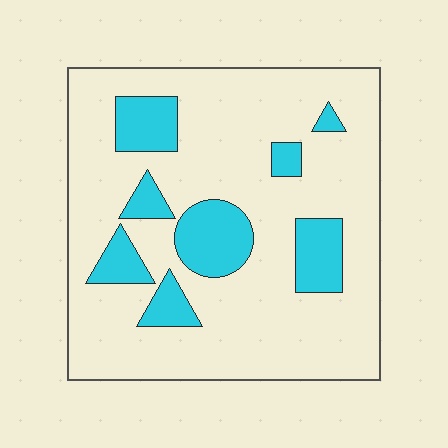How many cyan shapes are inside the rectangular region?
8.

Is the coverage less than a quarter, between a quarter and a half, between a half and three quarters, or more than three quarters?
Less than a quarter.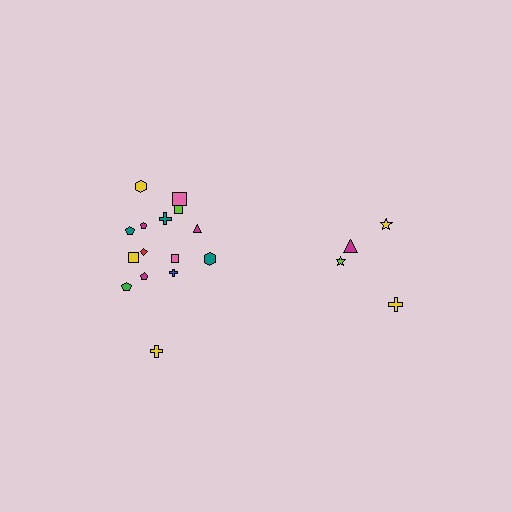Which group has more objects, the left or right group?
The left group.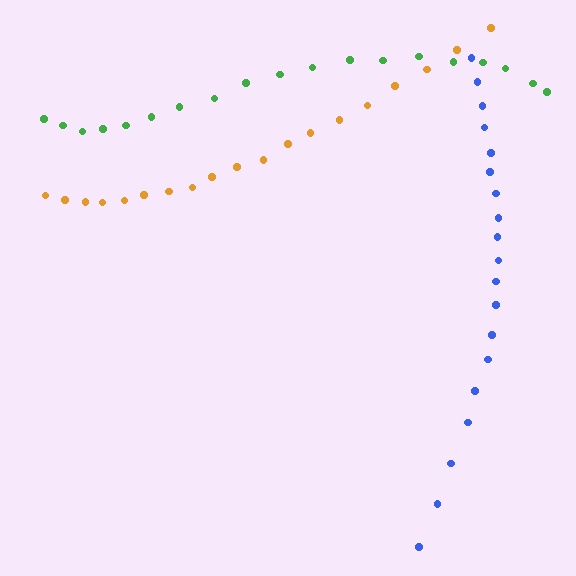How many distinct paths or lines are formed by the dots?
There are 3 distinct paths.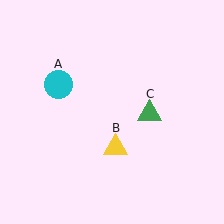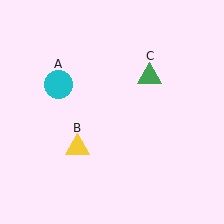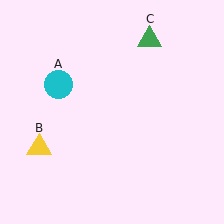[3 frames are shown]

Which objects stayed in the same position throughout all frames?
Cyan circle (object A) remained stationary.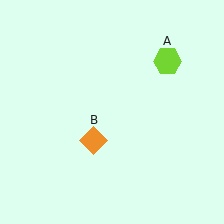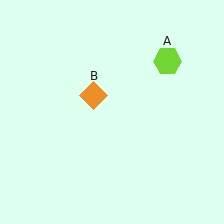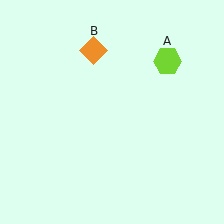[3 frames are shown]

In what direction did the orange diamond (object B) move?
The orange diamond (object B) moved up.